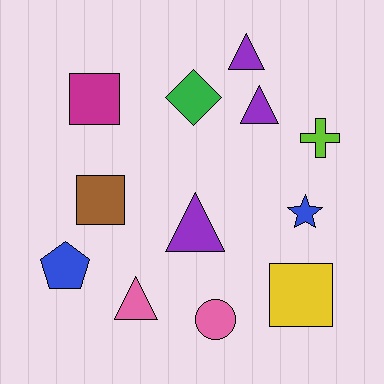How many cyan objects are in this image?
There are no cyan objects.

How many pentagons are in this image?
There is 1 pentagon.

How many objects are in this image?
There are 12 objects.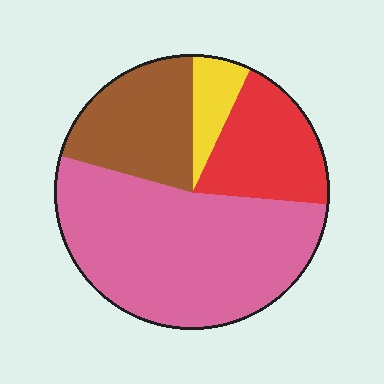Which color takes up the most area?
Pink, at roughly 55%.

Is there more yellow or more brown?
Brown.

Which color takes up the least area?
Yellow, at roughly 5%.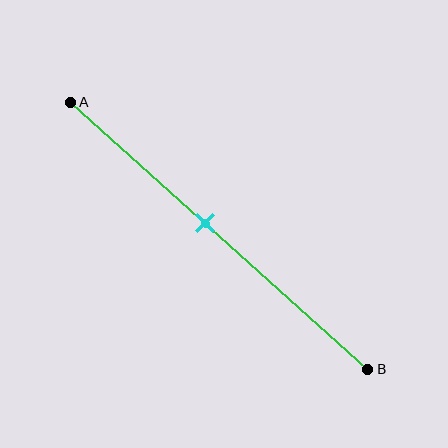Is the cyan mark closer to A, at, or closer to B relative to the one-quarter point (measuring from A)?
The cyan mark is closer to point B than the one-quarter point of segment AB.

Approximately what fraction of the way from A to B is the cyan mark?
The cyan mark is approximately 45% of the way from A to B.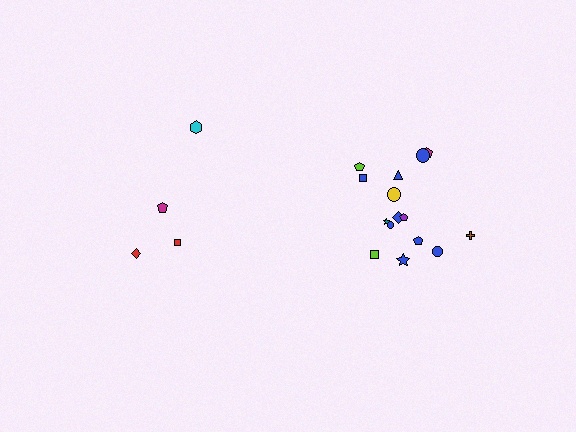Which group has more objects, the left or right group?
The right group.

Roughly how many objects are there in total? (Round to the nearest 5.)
Roughly 20 objects in total.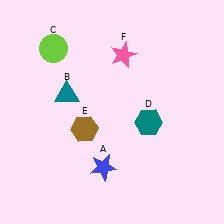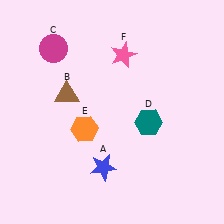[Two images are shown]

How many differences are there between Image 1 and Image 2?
There are 3 differences between the two images.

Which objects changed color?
B changed from teal to brown. C changed from lime to magenta. E changed from brown to orange.